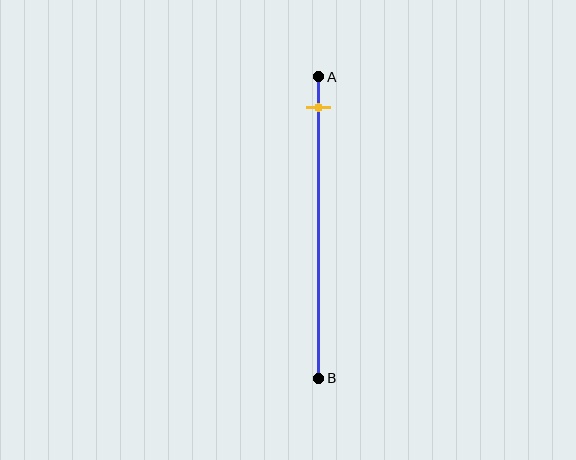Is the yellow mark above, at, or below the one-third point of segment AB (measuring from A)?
The yellow mark is above the one-third point of segment AB.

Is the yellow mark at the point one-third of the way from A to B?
No, the mark is at about 10% from A, not at the 33% one-third point.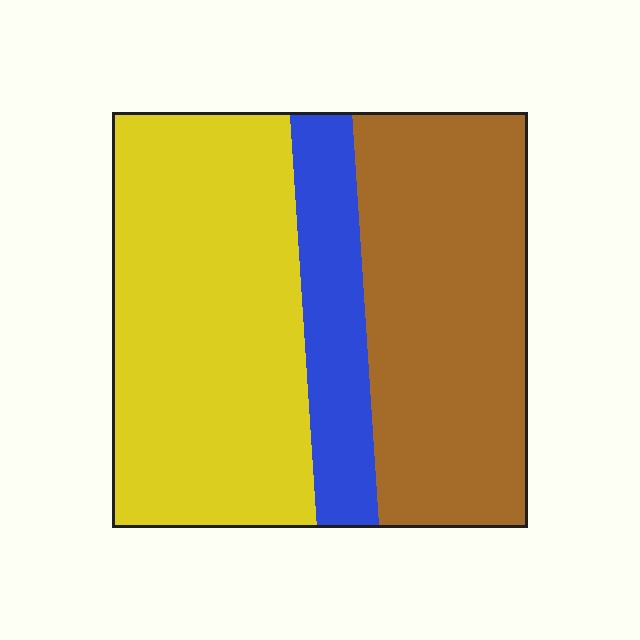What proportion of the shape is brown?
Brown takes up about two fifths (2/5) of the shape.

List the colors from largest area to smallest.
From largest to smallest: yellow, brown, blue.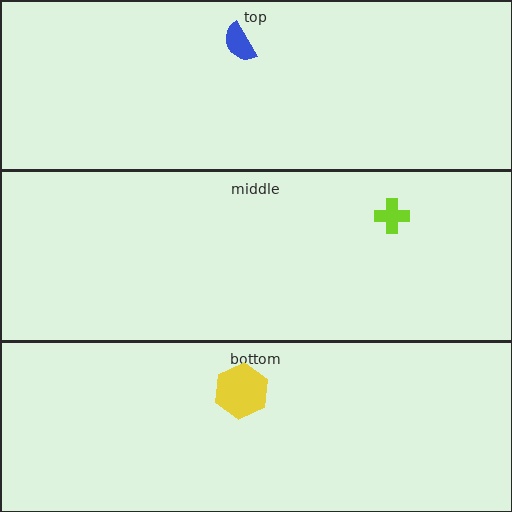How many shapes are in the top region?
1.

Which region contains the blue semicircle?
The top region.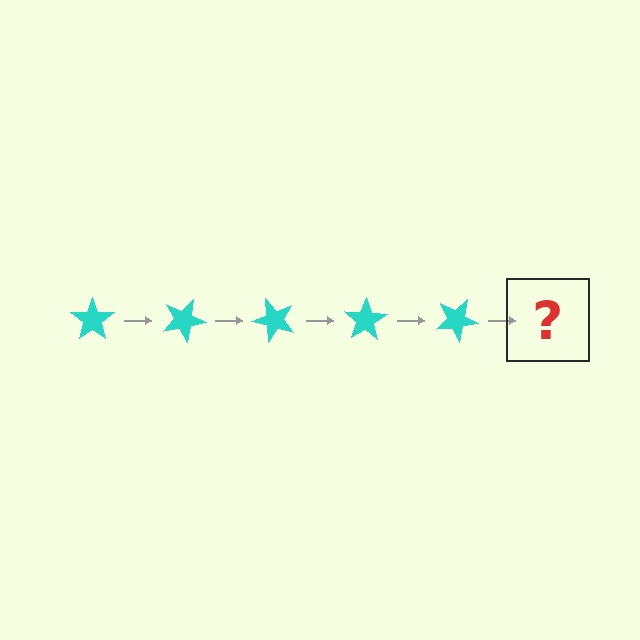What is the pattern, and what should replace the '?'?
The pattern is that the star rotates 25 degrees each step. The '?' should be a cyan star rotated 125 degrees.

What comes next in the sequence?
The next element should be a cyan star rotated 125 degrees.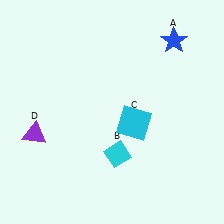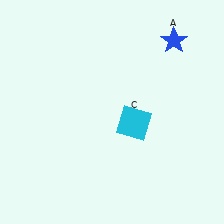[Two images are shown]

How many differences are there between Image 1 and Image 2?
There are 2 differences between the two images.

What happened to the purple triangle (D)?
The purple triangle (D) was removed in Image 2. It was in the bottom-left area of Image 1.